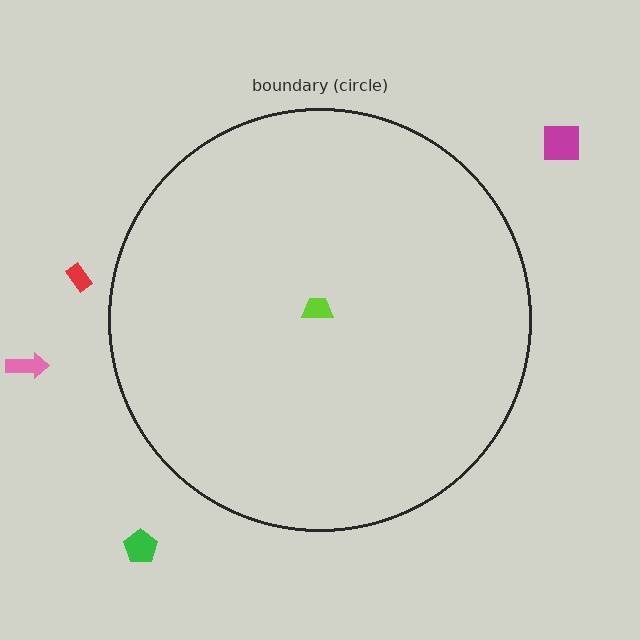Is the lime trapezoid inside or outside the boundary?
Inside.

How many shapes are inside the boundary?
1 inside, 4 outside.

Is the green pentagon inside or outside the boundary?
Outside.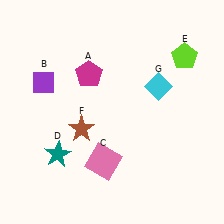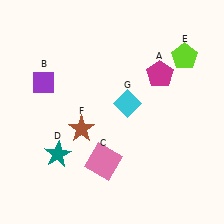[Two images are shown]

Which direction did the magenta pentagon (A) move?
The magenta pentagon (A) moved right.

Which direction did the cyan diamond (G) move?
The cyan diamond (G) moved left.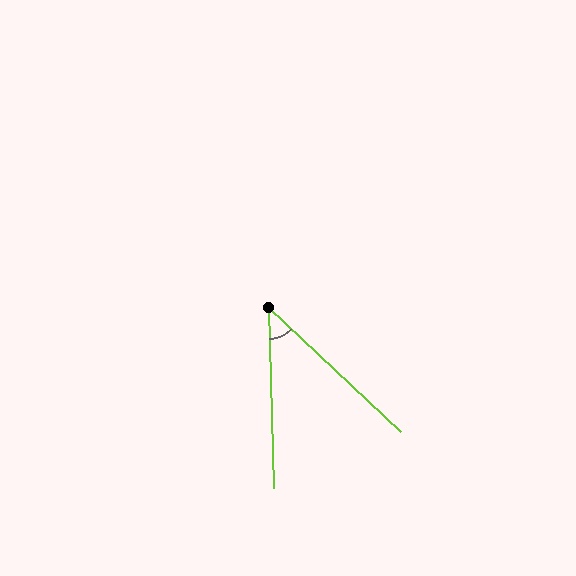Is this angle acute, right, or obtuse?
It is acute.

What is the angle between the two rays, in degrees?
Approximately 45 degrees.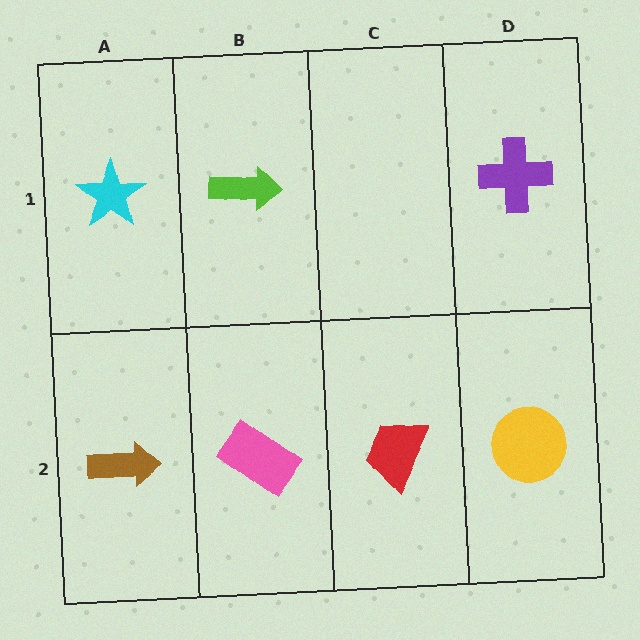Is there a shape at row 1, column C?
No, that cell is empty.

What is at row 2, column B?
A pink rectangle.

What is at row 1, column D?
A purple cross.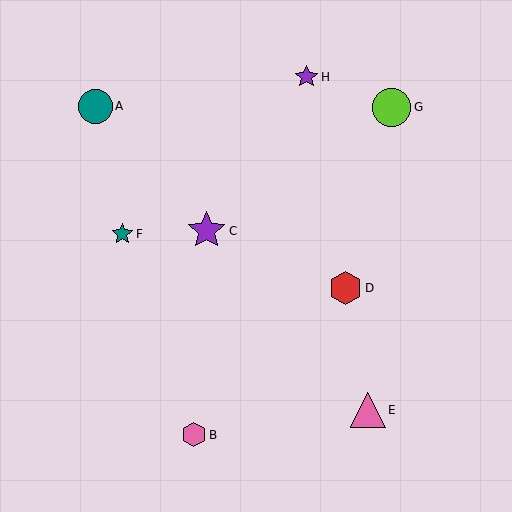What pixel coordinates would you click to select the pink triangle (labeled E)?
Click at (368, 410) to select the pink triangle E.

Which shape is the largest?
The lime circle (labeled G) is the largest.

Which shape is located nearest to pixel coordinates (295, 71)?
The purple star (labeled H) at (306, 77) is nearest to that location.